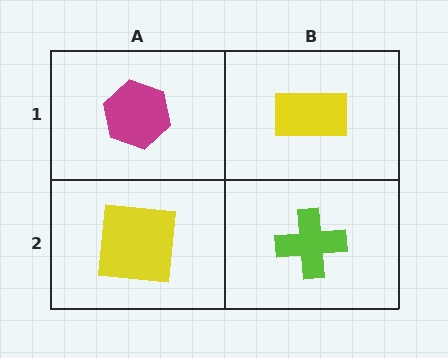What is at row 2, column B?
A lime cross.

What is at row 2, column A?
A yellow square.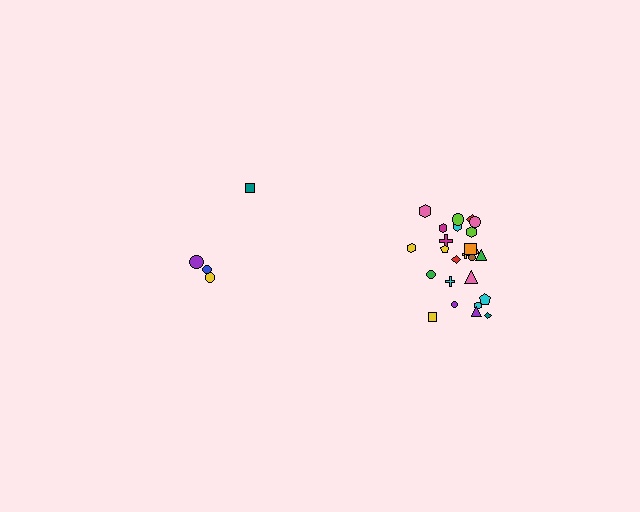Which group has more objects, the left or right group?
The right group.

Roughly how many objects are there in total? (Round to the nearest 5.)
Roughly 30 objects in total.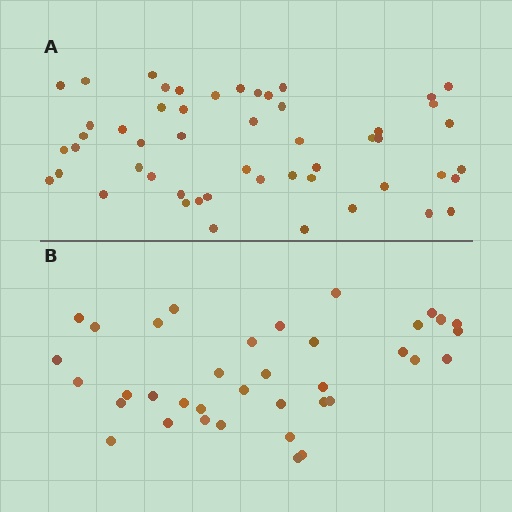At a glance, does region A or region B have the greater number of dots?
Region A (the top region) has more dots.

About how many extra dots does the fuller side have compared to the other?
Region A has approximately 15 more dots than region B.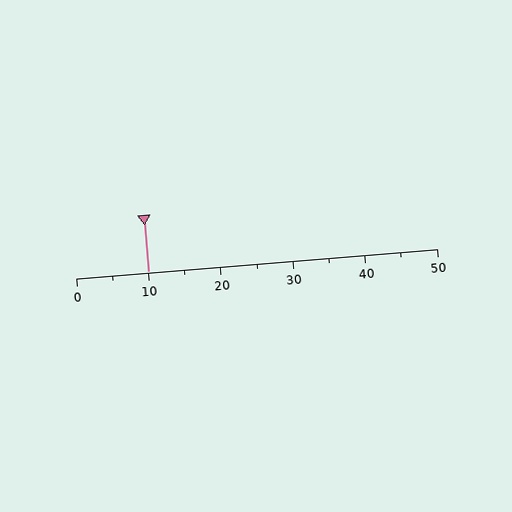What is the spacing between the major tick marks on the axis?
The major ticks are spaced 10 apart.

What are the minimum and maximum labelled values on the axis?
The axis runs from 0 to 50.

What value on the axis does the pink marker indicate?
The marker indicates approximately 10.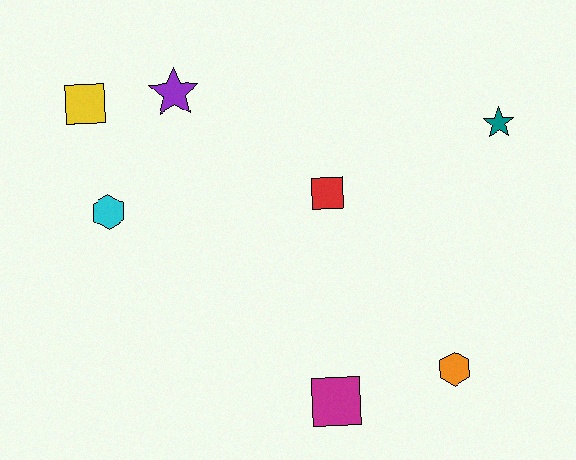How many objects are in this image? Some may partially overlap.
There are 7 objects.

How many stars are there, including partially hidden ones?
There are 2 stars.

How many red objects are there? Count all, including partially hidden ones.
There is 1 red object.